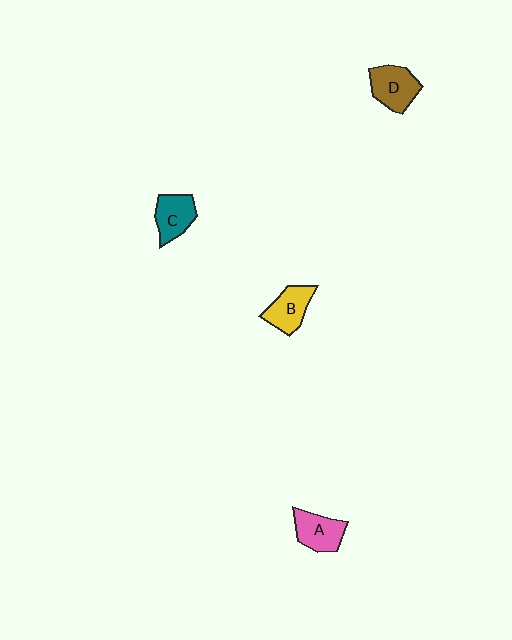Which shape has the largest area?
Shape D (brown).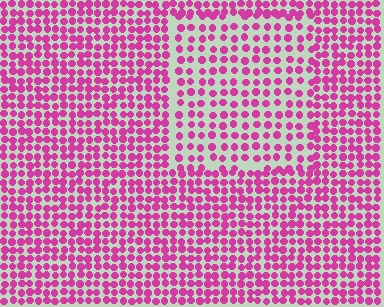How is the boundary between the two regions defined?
The boundary is defined by a change in element density (approximately 1.7x ratio). All elements are the same color, size, and shape.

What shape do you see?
I see a rectangle.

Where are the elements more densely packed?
The elements are more densely packed outside the rectangle boundary.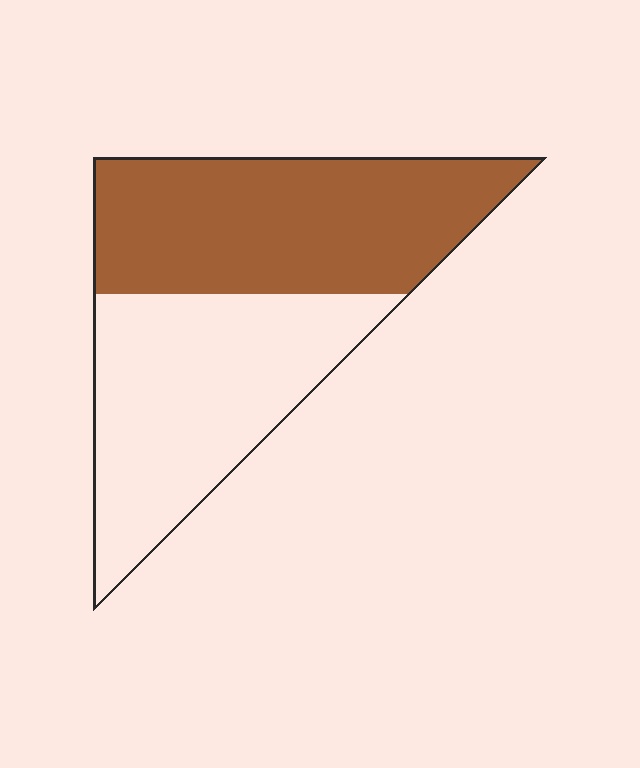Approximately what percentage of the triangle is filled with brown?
Approximately 50%.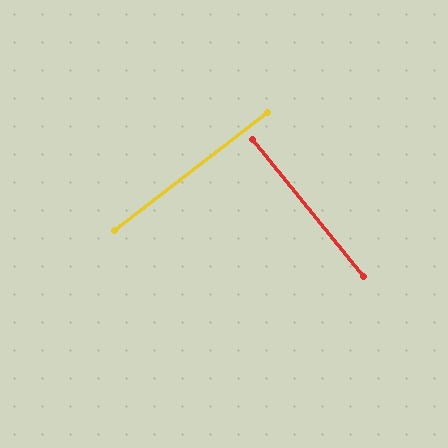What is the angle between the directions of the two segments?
Approximately 89 degrees.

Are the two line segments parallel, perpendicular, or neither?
Perpendicular — they meet at approximately 89°.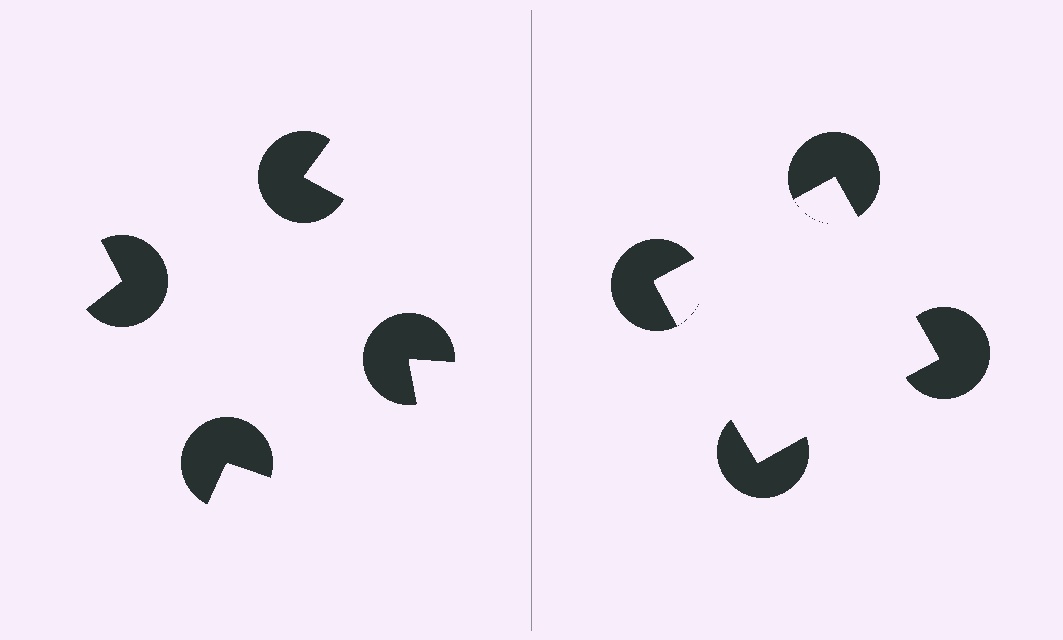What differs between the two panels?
The pac-man discs are positioned identically on both sides; only the wedge orientations differ. On the right they align to a square; on the left they are misaligned.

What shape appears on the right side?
An illusory square.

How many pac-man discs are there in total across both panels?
8 — 4 on each side.